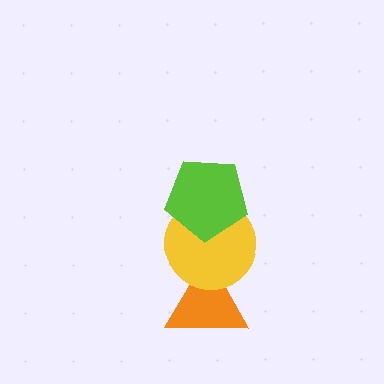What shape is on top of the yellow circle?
The lime pentagon is on top of the yellow circle.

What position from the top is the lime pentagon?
The lime pentagon is 1st from the top.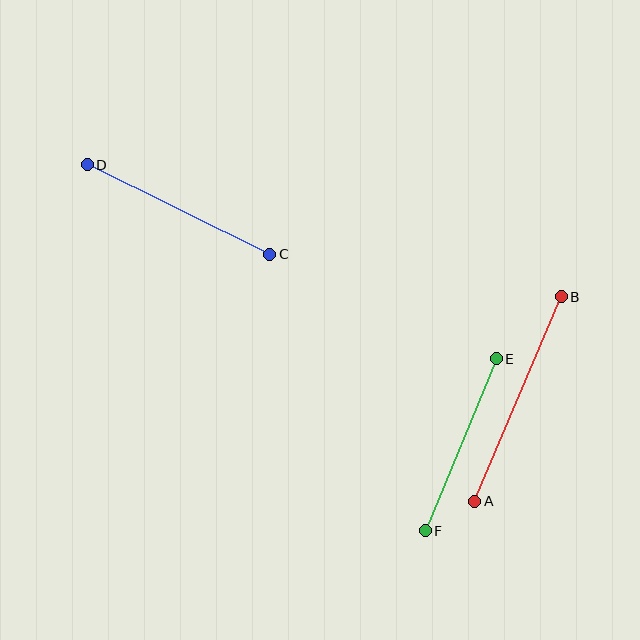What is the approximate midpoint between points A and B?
The midpoint is at approximately (518, 399) pixels.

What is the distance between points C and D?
The distance is approximately 203 pixels.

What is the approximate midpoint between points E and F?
The midpoint is at approximately (461, 445) pixels.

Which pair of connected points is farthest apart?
Points A and B are farthest apart.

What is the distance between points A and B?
The distance is approximately 222 pixels.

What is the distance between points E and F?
The distance is approximately 186 pixels.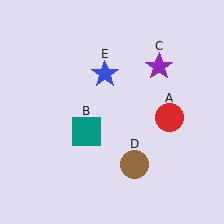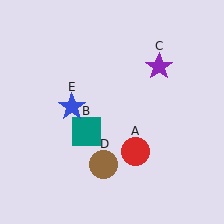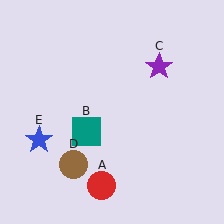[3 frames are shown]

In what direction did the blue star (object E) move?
The blue star (object E) moved down and to the left.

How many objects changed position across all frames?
3 objects changed position: red circle (object A), brown circle (object D), blue star (object E).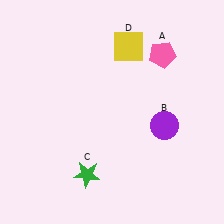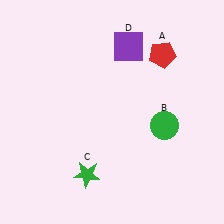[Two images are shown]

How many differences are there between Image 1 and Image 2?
There are 3 differences between the two images.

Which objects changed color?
A changed from pink to red. B changed from purple to green. D changed from yellow to purple.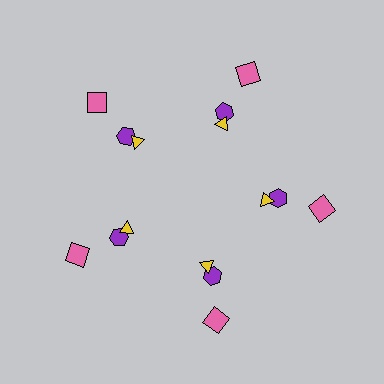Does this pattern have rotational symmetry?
Yes, this pattern has 5-fold rotational symmetry. It looks the same after rotating 72 degrees around the center.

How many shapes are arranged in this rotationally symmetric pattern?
There are 15 shapes, arranged in 5 groups of 3.